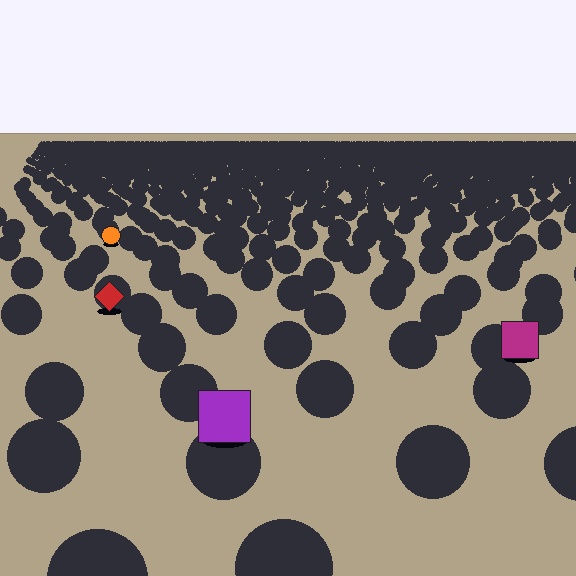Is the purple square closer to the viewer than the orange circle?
Yes. The purple square is closer — you can tell from the texture gradient: the ground texture is coarser near it.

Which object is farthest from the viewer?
The orange circle is farthest from the viewer. It appears smaller and the ground texture around it is denser.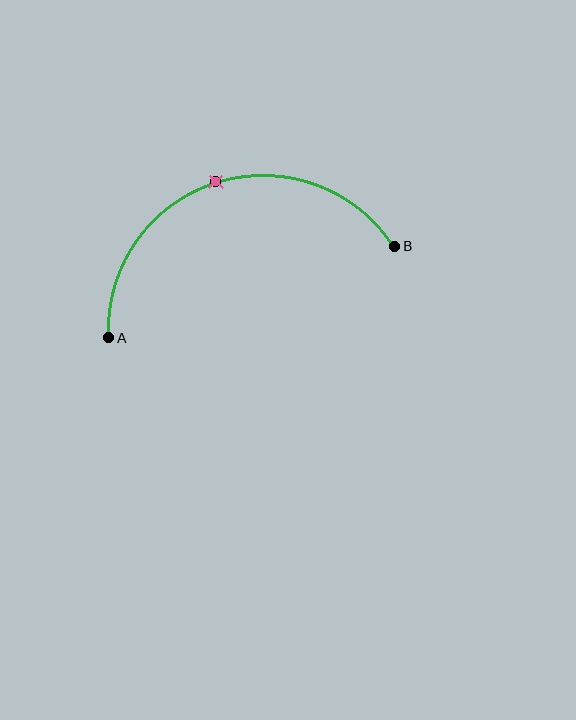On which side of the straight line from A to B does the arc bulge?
The arc bulges above the straight line connecting A and B.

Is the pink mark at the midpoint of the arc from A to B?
Yes. The pink mark lies on the arc at equal arc-length from both A and B — it is the arc midpoint.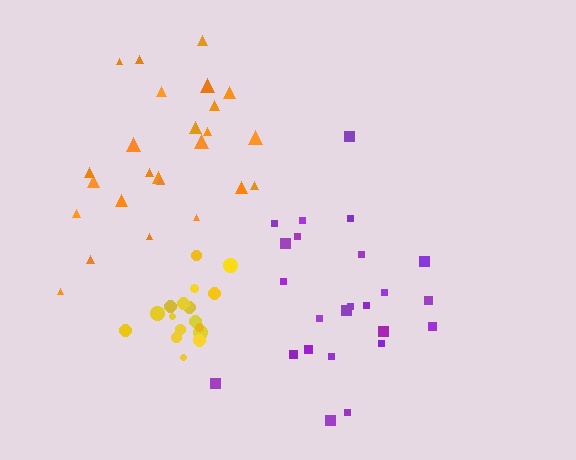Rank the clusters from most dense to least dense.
yellow, orange, purple.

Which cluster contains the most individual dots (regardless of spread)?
Orange (25).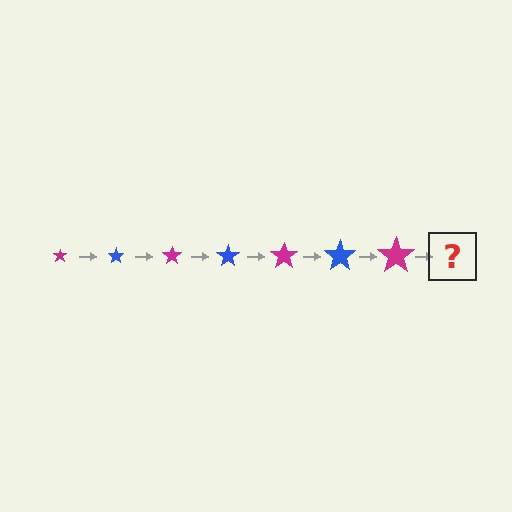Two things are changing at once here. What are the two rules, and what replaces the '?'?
The two rules are that the star grows larger each step and the color cycles through magenta and blue. The '?' should be a blue star, larger than the previous one.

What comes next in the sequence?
The next element should be a blue star, larger than the previous one.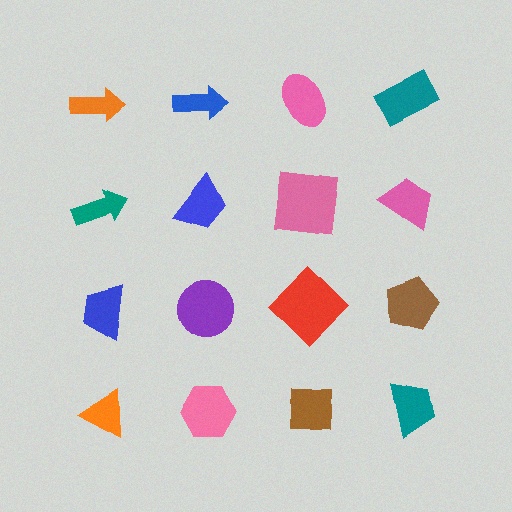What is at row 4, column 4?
A teal trapezoid.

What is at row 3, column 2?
A purple circle.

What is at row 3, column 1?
A blue trapezoid.